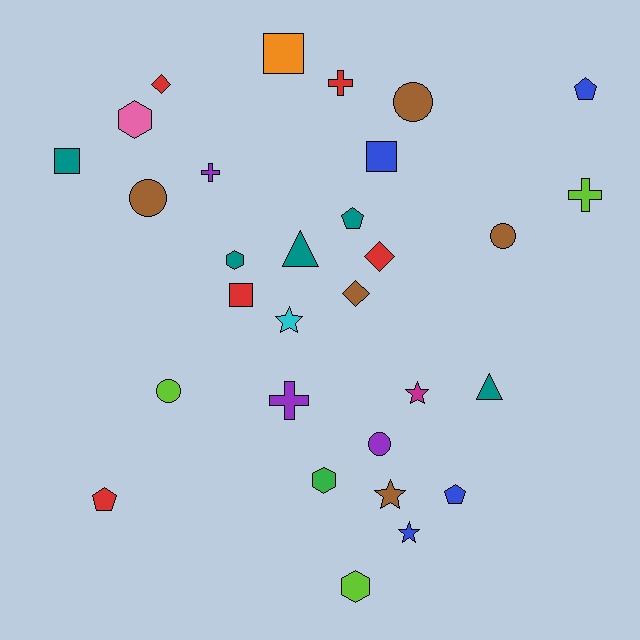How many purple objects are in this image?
There are 3 purple objects.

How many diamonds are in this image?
There are 3 diamonds.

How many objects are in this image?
There are 30 objects.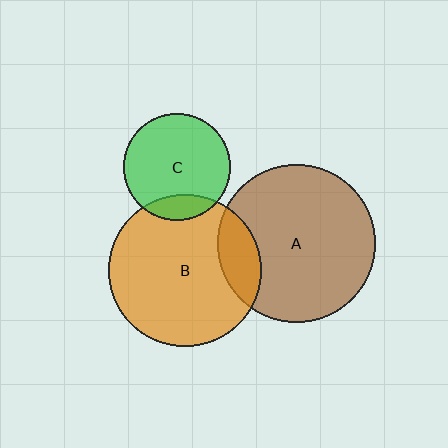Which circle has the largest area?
Circle A (brown).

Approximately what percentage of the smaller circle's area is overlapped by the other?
Approximately 15%.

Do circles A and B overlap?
Yes.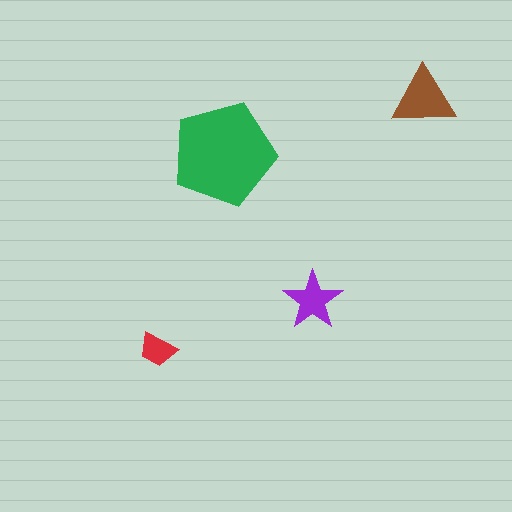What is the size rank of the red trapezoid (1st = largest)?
4th.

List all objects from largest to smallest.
The green pentagon, the brown triangle, the purple star, the red trapezoid.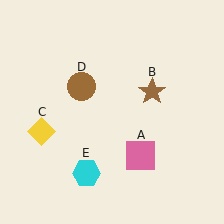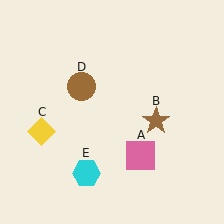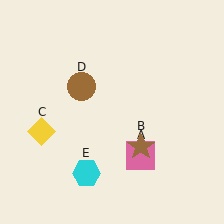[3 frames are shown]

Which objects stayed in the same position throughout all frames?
Pink square (object A) and yellow diamond (object C) and brown circle (object D) and cyan hexagon (object E) remained stationary.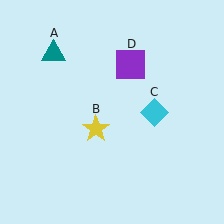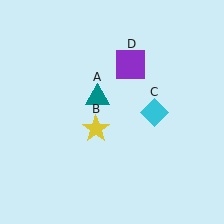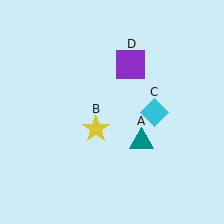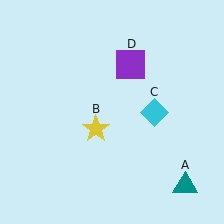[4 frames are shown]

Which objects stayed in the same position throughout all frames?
Yellow star (object B) and cyan diamond (object C) and purple square (object D) remained stationary.